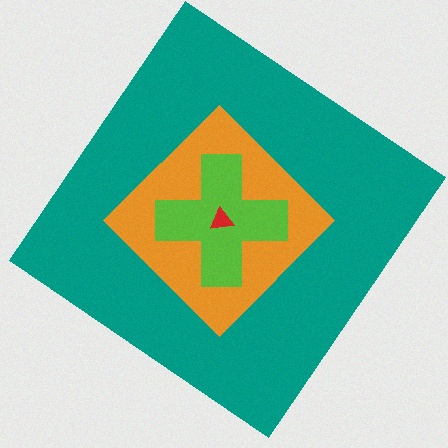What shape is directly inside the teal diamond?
The orange diamond.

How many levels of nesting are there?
4.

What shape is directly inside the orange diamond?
The lime cross.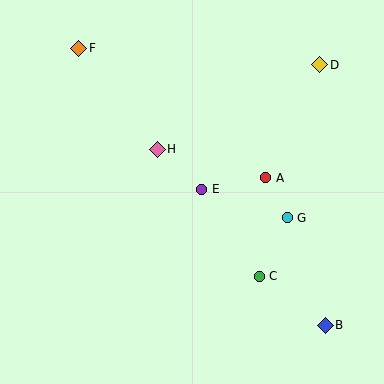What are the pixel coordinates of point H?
Point H is at (157, 149).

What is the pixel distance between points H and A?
The distance between H and A is 112 pixels.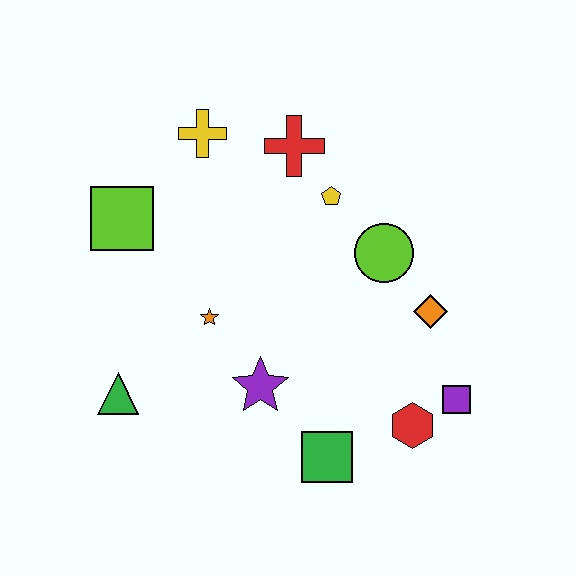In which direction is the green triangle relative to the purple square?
The green triangle is to the left of the purple square.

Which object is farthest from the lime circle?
The green triangle is farthest from the lime circle.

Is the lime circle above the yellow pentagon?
No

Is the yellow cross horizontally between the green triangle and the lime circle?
Yes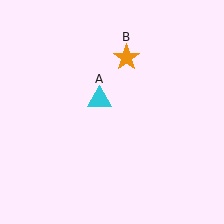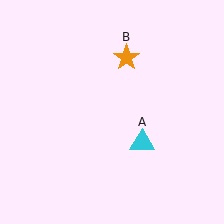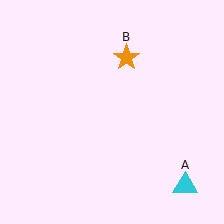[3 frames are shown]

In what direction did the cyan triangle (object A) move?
The cyan triangle (object A) moved down and to the right.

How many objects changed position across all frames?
1 object changed position: cyan triangle (object A).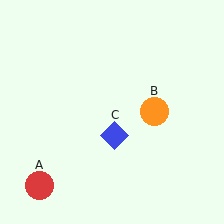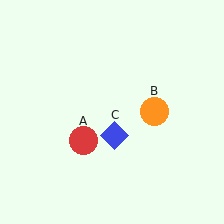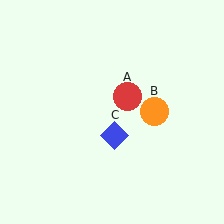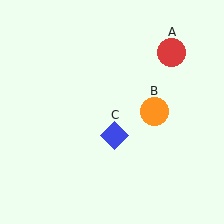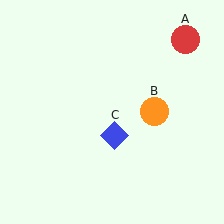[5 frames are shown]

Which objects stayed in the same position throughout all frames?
Orange circle (object B) and blue diamond (object C) remained stationary.